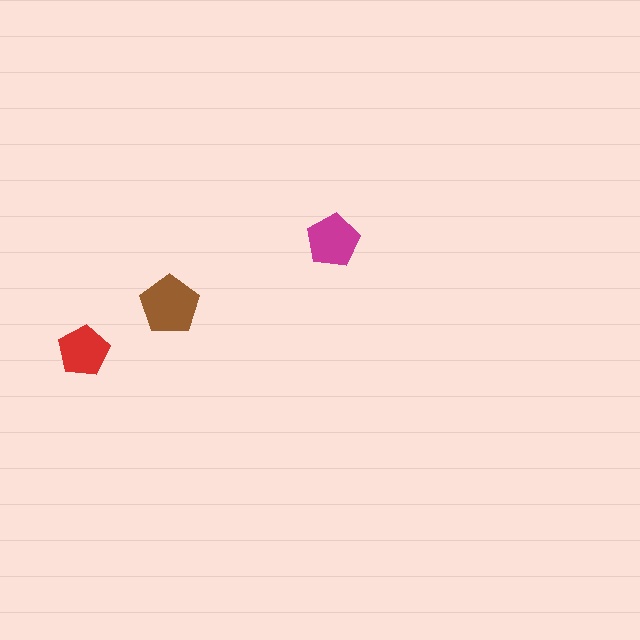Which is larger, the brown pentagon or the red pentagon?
The brown one.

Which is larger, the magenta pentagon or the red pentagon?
The magenta one.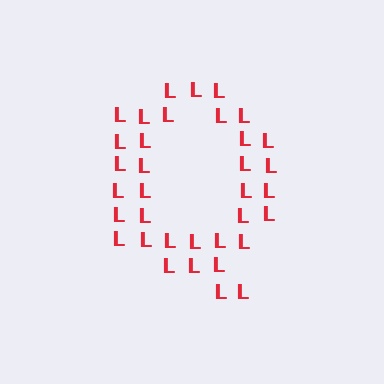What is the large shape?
The large shape is the letter Q.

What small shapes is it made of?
It is made of small letter L's.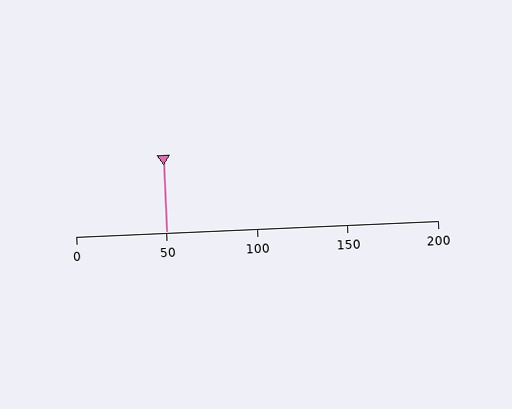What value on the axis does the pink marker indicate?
The marker indicates approximately 50.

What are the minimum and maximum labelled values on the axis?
The axis runs from 0 to 200.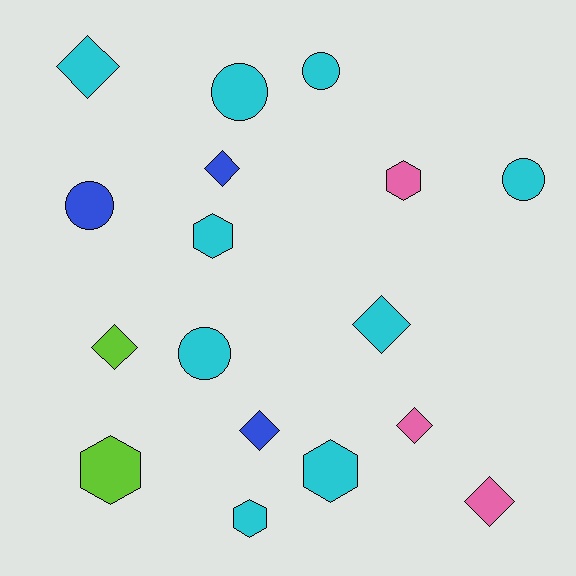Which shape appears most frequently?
Diamond, with 7 objects.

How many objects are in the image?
There are 17 objects.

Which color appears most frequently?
Cyan, with 9 objects.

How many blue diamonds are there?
There are 2 blue diamonds.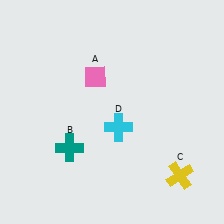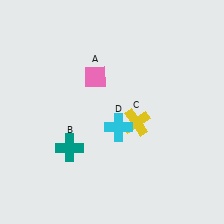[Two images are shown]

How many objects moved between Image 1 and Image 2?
1 object moved between the two images.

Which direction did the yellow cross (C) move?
The yellow cross (C) moved up.